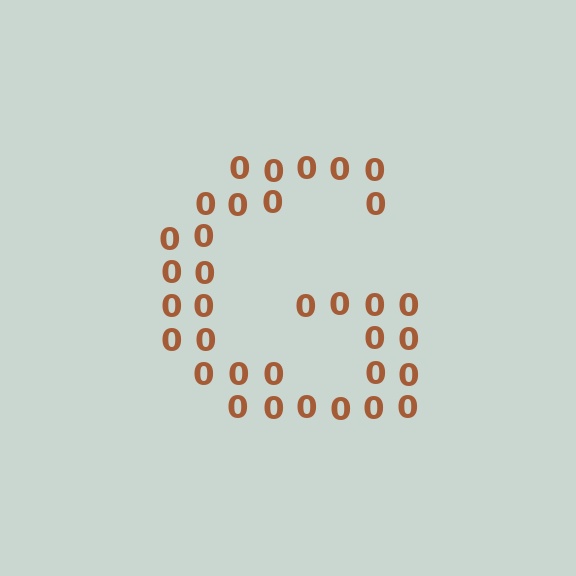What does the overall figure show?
The overall figure shows the letter G.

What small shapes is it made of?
It is made of small digit 0's.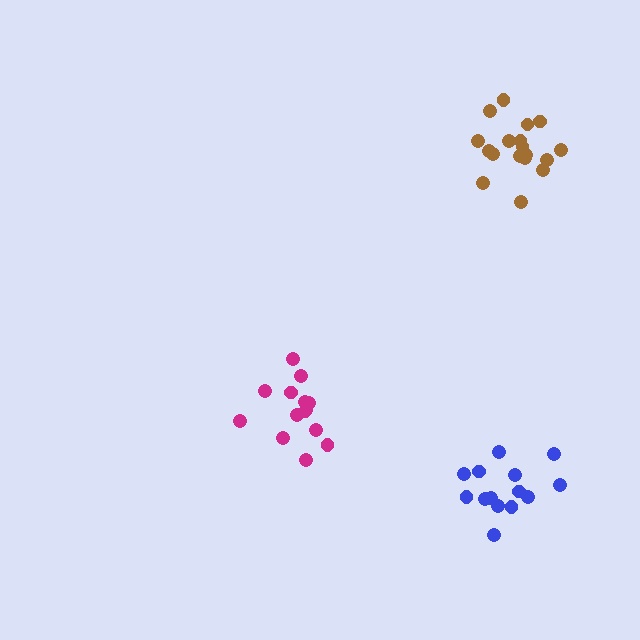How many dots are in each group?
Group 1: 18 dots, Group 2: 14 dots, Group 3: 14 dots (46 total).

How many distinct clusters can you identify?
There are 3 distinct clusters.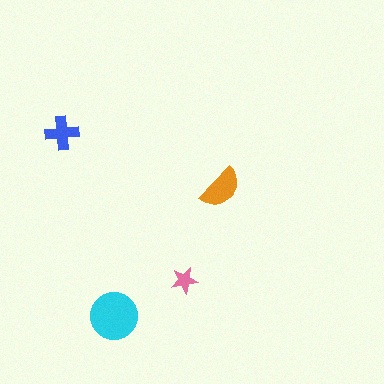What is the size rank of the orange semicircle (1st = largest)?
2nd.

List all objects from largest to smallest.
The cyan circle, the orange semicircle, the blue cross, the pink star.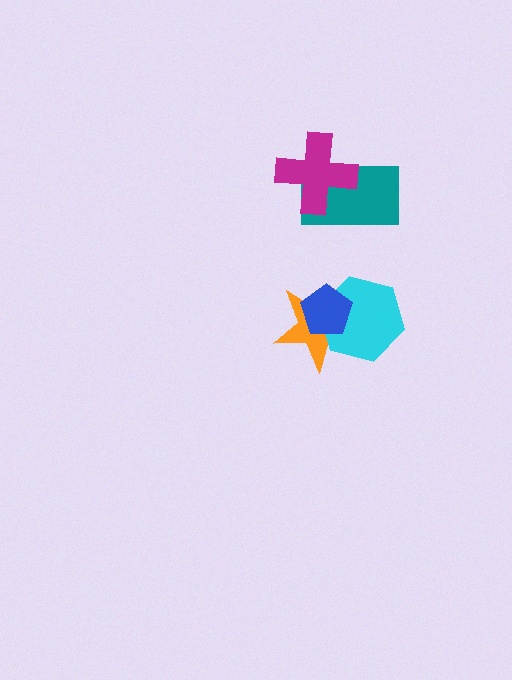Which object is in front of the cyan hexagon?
The blue pentagon is in front of the cyan hexagon.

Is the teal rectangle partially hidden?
Yes, it is partially covered by another shape.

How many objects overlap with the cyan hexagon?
2 objects overlap with the cyan hexagon.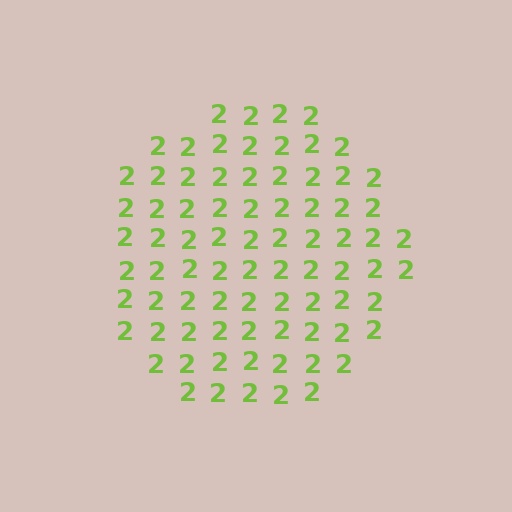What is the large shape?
The large shape is a circle.